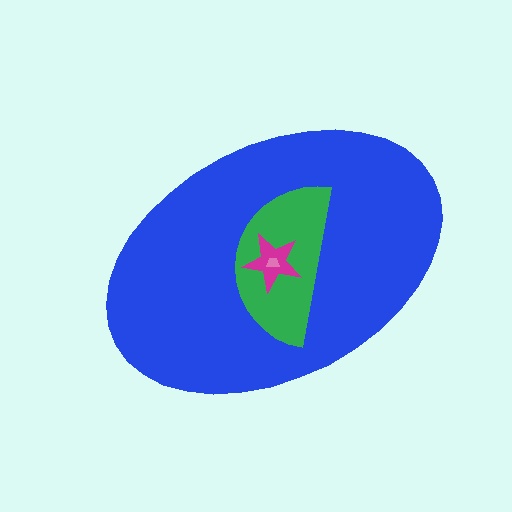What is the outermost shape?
The blue ellipse.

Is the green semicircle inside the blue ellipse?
Yes.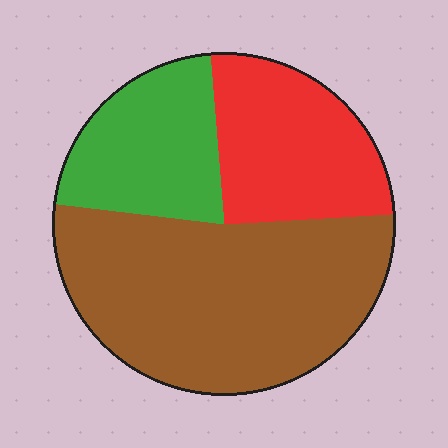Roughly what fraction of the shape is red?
Red covers 25% of the shape.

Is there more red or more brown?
Brown.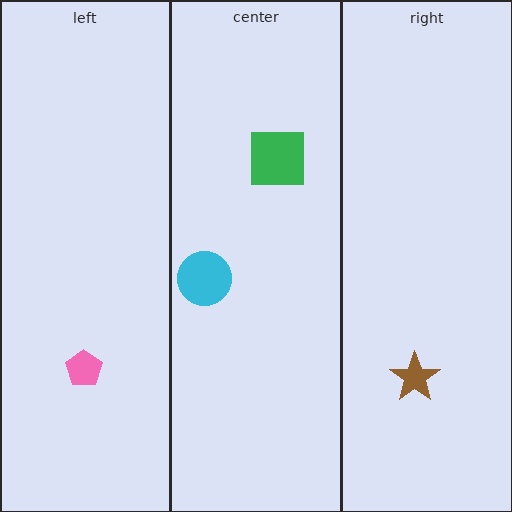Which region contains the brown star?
The right region.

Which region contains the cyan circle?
The center region.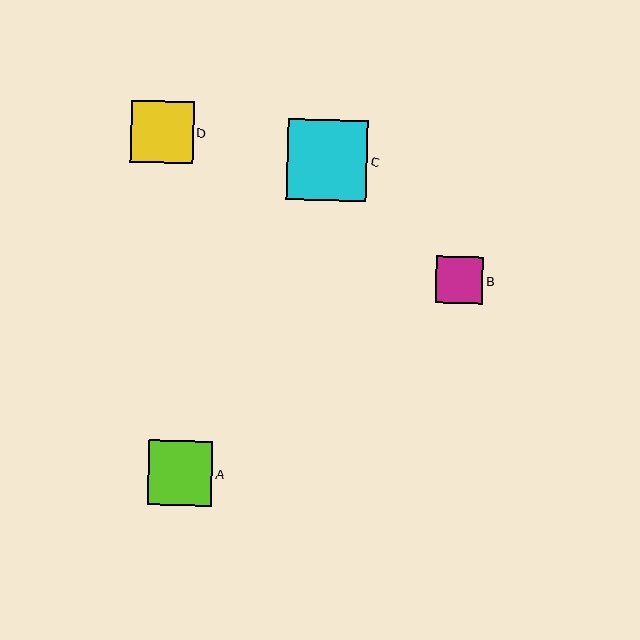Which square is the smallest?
Square B is the smallest with a size of approximately 47 pixels.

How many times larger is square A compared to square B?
Square A is approximately 1.4 times the size of square B.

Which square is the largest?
Square C is the largest with a size of approximately 81 pixels.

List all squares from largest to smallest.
From largest to smallest: C, A, D, B.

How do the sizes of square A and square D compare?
Square A and square D are approximately the same size.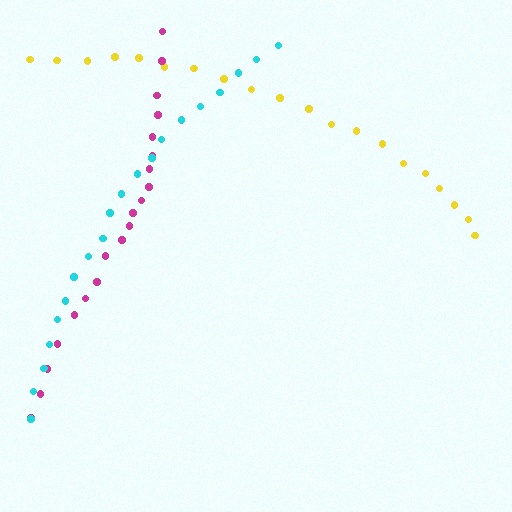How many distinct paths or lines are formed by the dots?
There are 3 distinct paths.